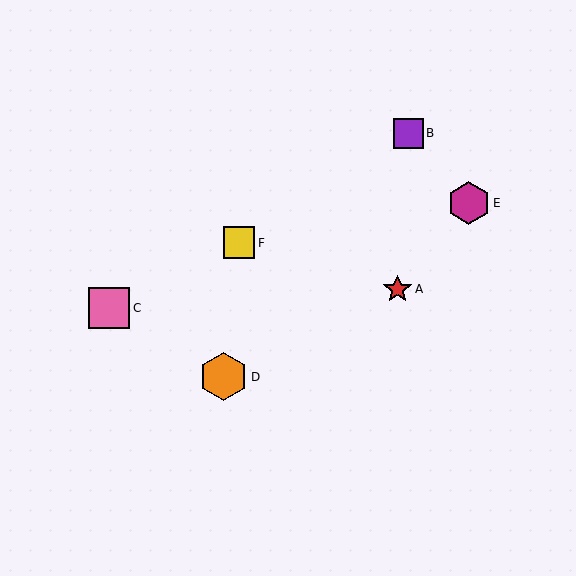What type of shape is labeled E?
Shape E is a magenta hexagon.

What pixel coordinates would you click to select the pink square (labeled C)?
Click at (109, 308) to select the pink square C.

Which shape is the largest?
The orange hexagon (labeled D) is the largest.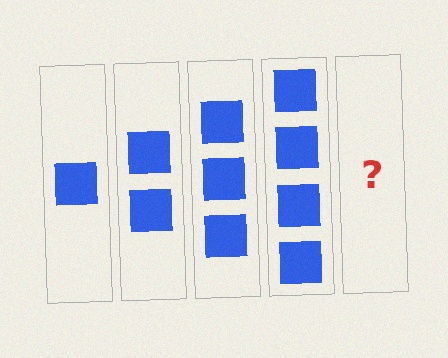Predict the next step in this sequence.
The next step is 5 squares.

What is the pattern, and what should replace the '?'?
The pattern is that each step adds one more square. The '?' should be 5 squares.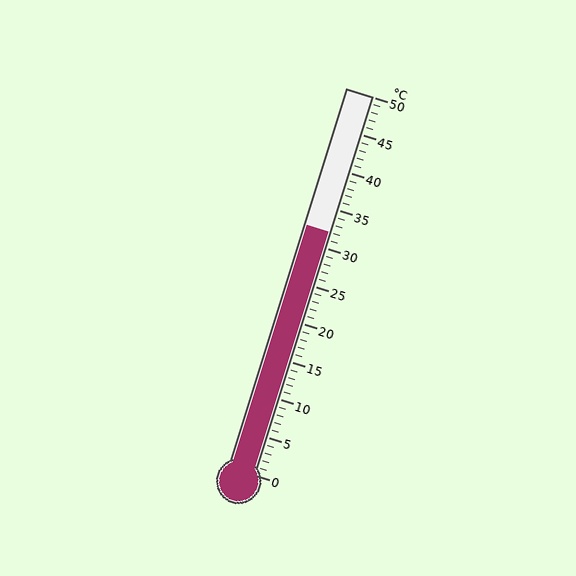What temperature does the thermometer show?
The thermometer shows approximately 32°C.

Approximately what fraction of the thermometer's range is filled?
The thermometer is filled to approximately 65% of its range.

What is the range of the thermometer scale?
The thermometer scale ranges from 0°C to 50°C.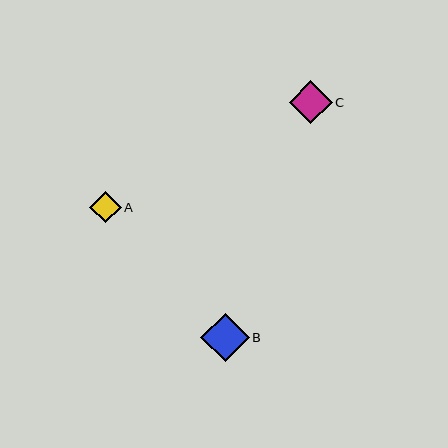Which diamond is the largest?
Diamond B is the largest with a size of approximately 48 pixels.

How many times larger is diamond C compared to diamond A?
Diamond C is approximately 1.3 times the size of diamond A.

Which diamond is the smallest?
Diamond A is the smallest with a size of approximately 32 pixels.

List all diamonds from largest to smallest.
From largest to smallest: B, C, A.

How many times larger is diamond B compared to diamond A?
Diamond B is approximately 1.5 times the size of diamond A.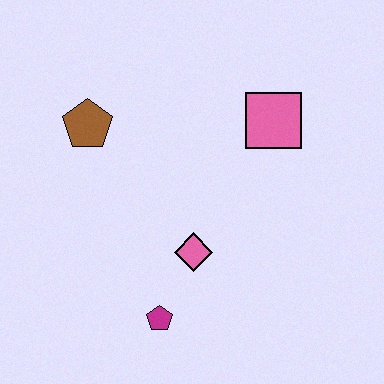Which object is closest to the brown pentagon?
The pink diamond is closest to the brown pentagon.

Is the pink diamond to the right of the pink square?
No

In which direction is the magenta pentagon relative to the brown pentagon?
The magenta pentagon is below the brown pentagon.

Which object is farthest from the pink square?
The magenta pentagon is farthest from the pink square.